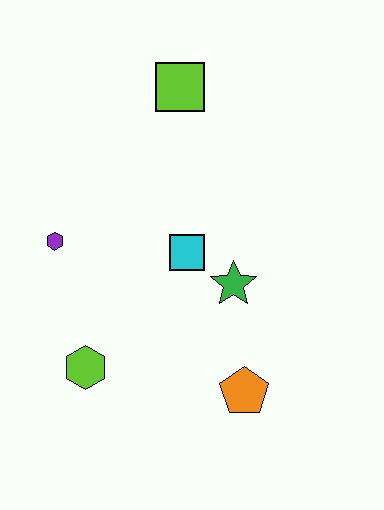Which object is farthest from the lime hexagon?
The lime square is farthest from the lime hexagon.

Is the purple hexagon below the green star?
No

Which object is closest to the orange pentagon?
The green star is closest to the orange pentagon.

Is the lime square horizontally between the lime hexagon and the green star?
Yes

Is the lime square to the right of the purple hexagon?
Yes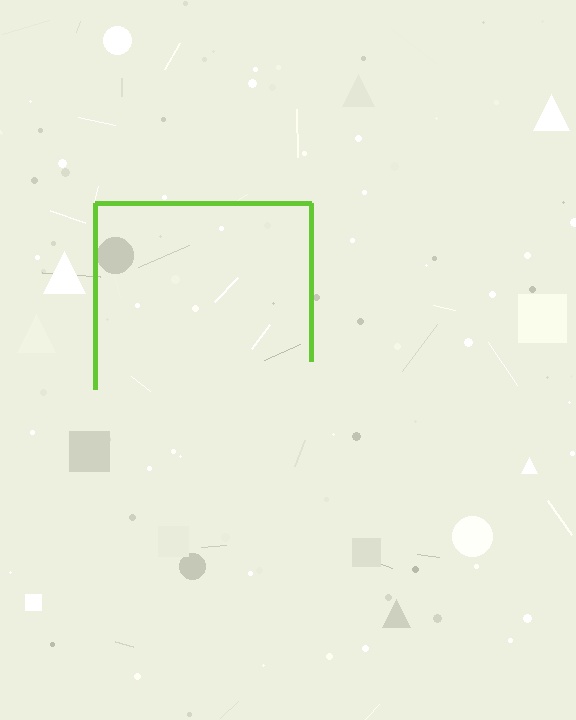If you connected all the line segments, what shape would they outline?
They would outline a square.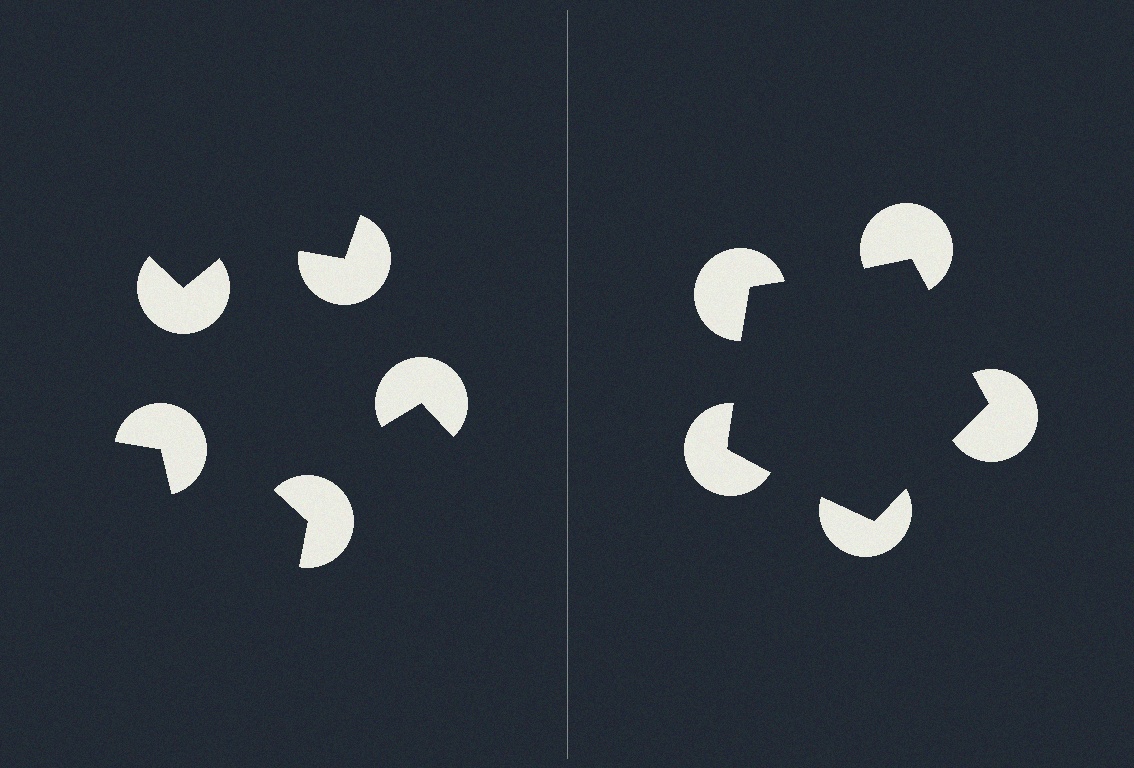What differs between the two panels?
The pac-man discs are positioned identically on both sides; only the wedge orientations differ. On the right they align to a pentagon; on the left they are misaligned.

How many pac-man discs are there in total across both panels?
10 — 5 on each side.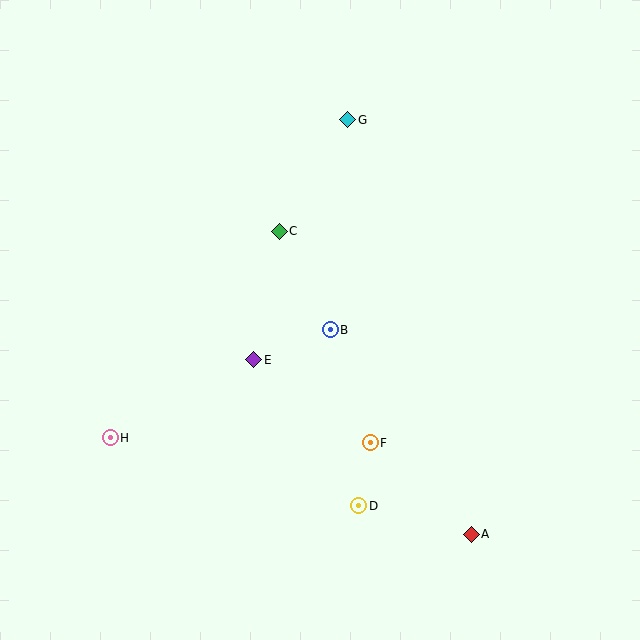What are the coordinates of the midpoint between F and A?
The midpoint between F and A is at (421, 489).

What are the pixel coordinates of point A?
Point A is at (471, 534).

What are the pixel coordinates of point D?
Point D is at (359, 506).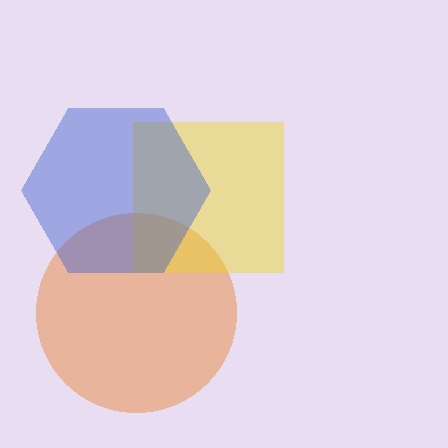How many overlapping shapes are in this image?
There are 3 overlapping shapes in the image.